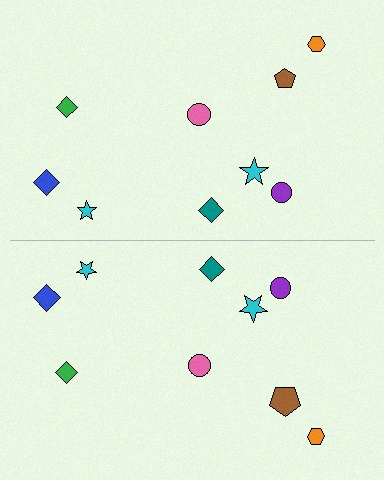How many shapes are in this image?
There are 18 shapes in this image.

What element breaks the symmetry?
The brown pentagon on the bottom side has a different size than its mirror counterpart.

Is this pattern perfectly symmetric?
No, the pattern is not perfectly symmetric. The brown pentagon on the bottom side has a different size than its mirror counterpart.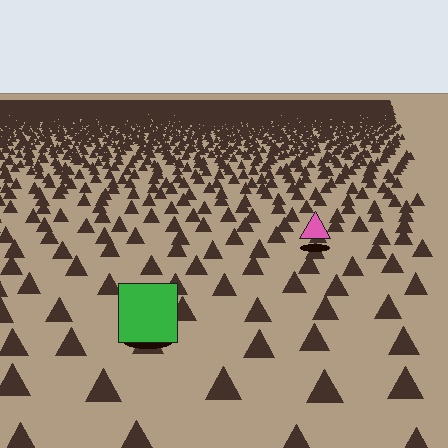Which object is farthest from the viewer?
The pink triangle is farthest from the viewer. It appears smaller and the ground texture around it is denser.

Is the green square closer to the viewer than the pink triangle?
Yes. The green square is closer — you can tell from the texture gradient: the ground texture is coarser near it.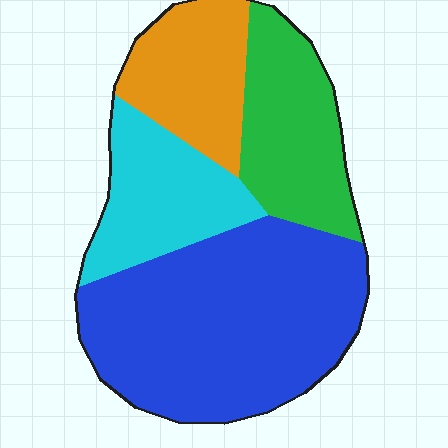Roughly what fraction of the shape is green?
Green covers about 20% of the shape.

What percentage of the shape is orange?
Orange takes up about one sixth (1/6) of the shape.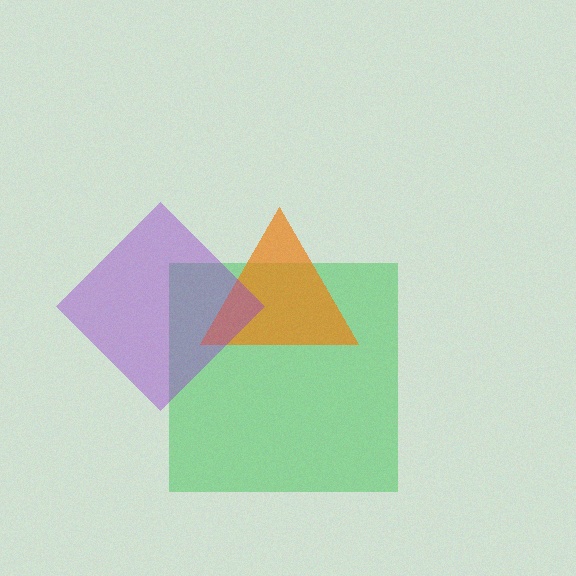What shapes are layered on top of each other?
The layered shapes are: a green square, an orange triangle, a purple diamond.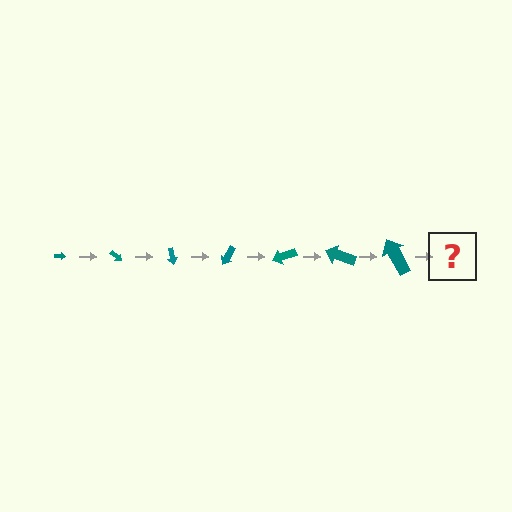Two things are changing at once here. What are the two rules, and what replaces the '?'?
The two rules are that the arrow grows larger each step and it rotates 40 degrees each step. The '?' should be an arrow, larger than the previous one and rotated 280 degrees from the start.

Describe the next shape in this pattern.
It should be an arrow, larger than the previous one and rotated 280 degrees from the start.